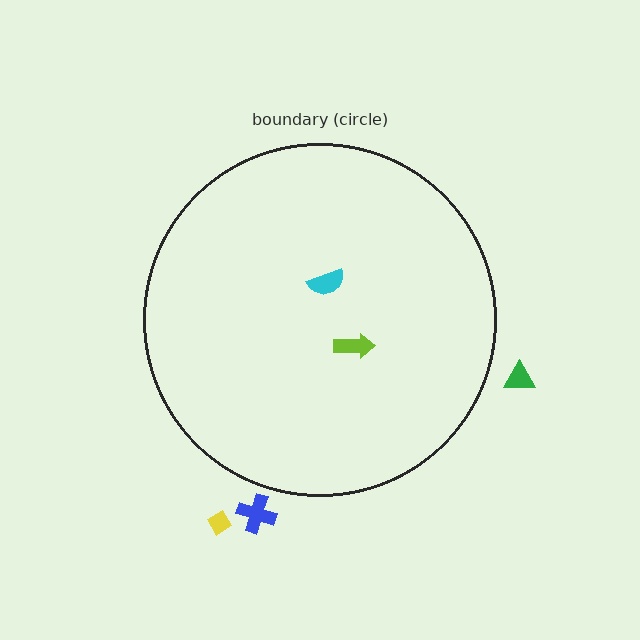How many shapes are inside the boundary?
2 inside, 3 outside.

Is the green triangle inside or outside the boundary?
Outside.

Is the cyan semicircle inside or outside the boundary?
Inside.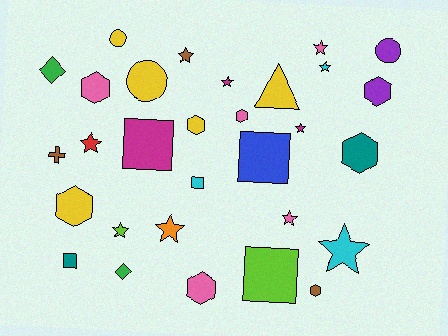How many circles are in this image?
There are 3 circles.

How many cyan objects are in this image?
There are 3 cyan objects.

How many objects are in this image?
There are 30 objects.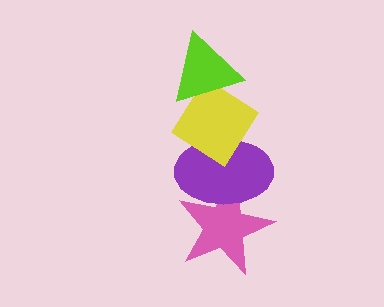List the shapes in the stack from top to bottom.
From top to bottom: the lime triangle, the yellow diamond, the purple ellipse, the pink star.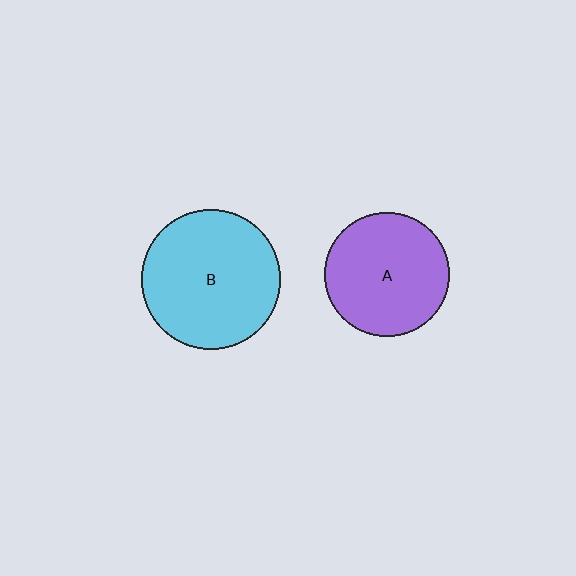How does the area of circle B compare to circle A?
Approximately 1.3 times.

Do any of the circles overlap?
No, none of the circles overlap.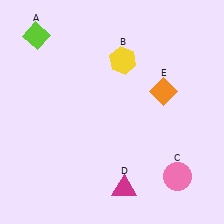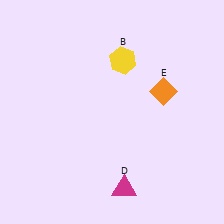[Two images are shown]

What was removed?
The lime diamond (A), the pink circle (C) were removed in Image 2.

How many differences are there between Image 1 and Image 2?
There are 2 differences between the two images.